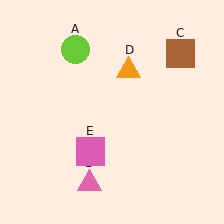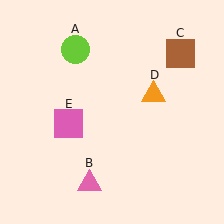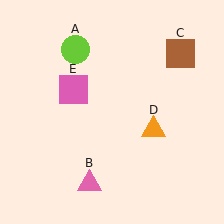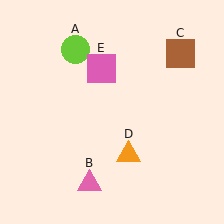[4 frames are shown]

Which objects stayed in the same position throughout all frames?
Lime circle (object A) and pink triangle (object B) and brown square (object C) remained stationary.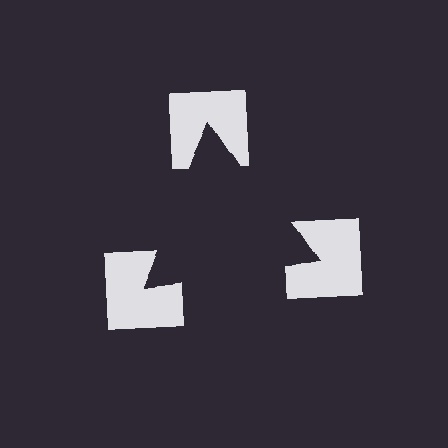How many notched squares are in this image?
There are 3 — one at each vertex of the illusory triangle.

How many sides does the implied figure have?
3 sides.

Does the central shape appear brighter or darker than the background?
It typically appears slightly darker than the background, even though no actual brightness change is drawn.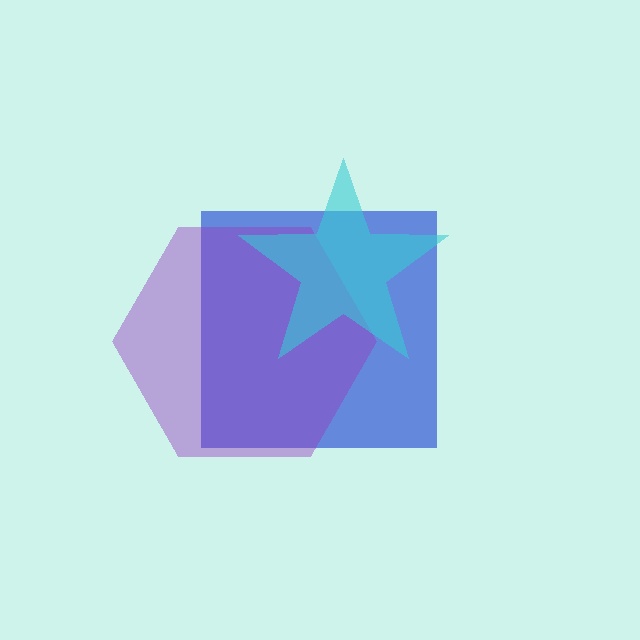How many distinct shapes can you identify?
There are 3 distinct shapes: a blue square, a purple hexagon, a cyan star.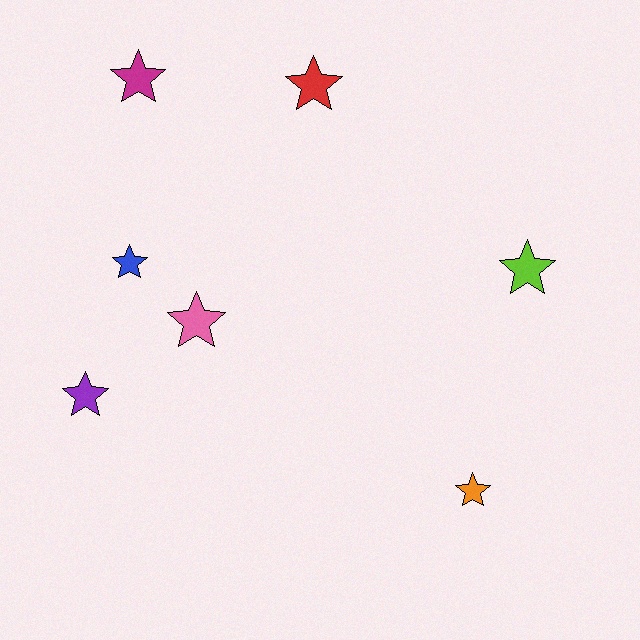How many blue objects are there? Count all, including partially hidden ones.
There is 1 blue object.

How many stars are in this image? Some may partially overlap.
There are 7 stars.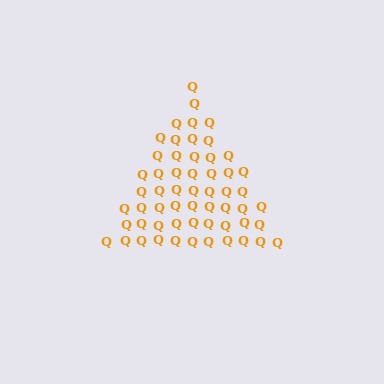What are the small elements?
The small elements are letter Q's.